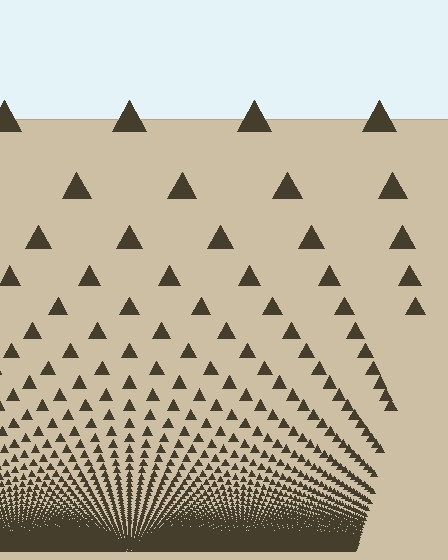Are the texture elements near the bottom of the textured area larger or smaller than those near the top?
Smaller. The gradient is inverted — elements near the bottom are smaller and denser.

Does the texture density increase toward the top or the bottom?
Density increases toward the bottom.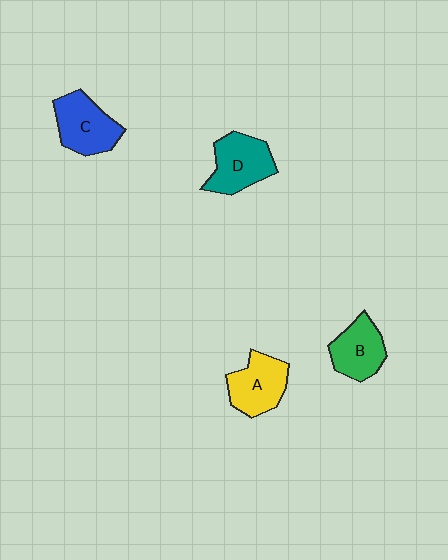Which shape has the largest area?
Shape C (blue).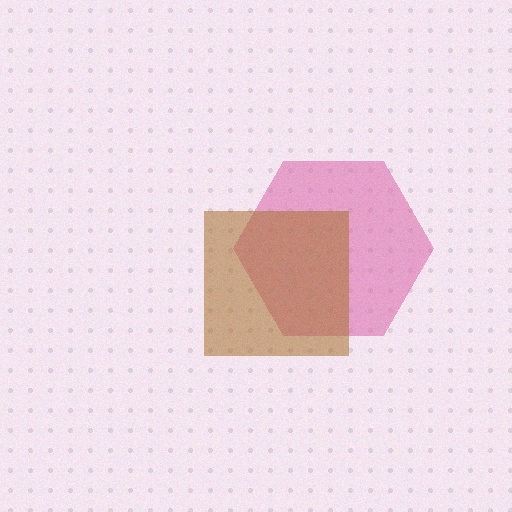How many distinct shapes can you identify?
There are 2 distinct shapes: a pink hexagon, a brown square.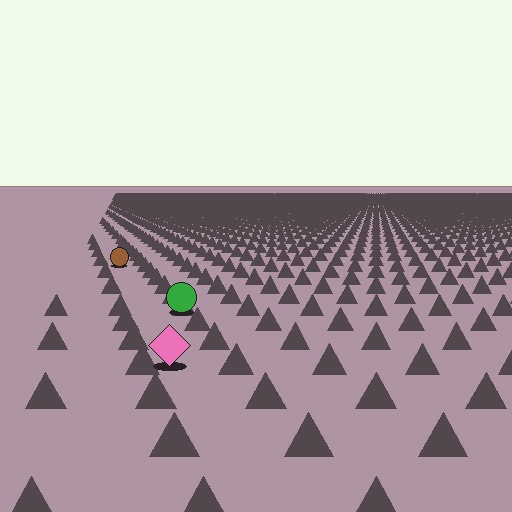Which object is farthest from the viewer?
The brown circle is farthest from the viewer. It appears smaller and the ground texture around it is denser.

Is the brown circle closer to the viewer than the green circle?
No. The green circle is closer — you can tell from the texture gradient: the ground texture is coarser near it.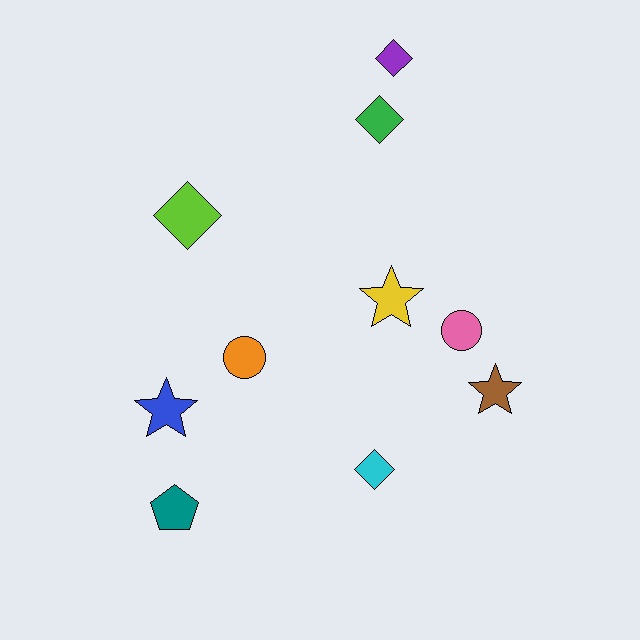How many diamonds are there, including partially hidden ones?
There are 4 diamonds.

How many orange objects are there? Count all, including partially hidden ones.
There is 1 orange object.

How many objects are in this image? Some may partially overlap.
There are 10 objects.